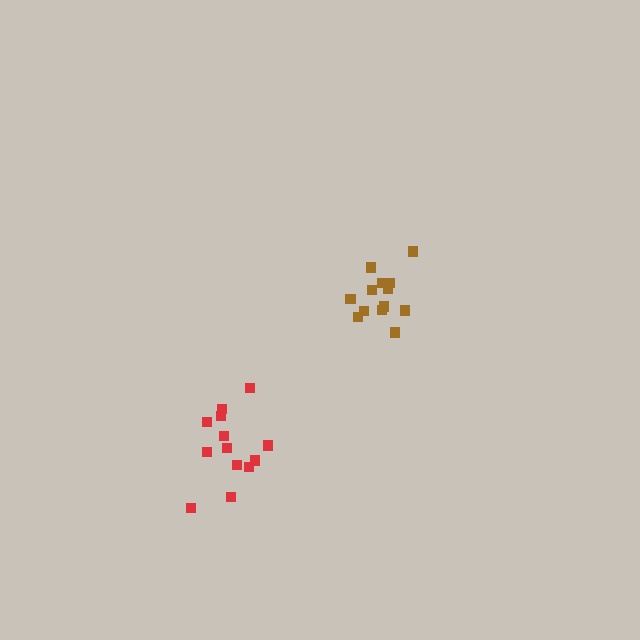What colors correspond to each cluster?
The clusters are colored: red, brown.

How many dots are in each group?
Group 1: 13 dots, Group 2: 13 dots (26 total).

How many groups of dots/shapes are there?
There are 2 groups.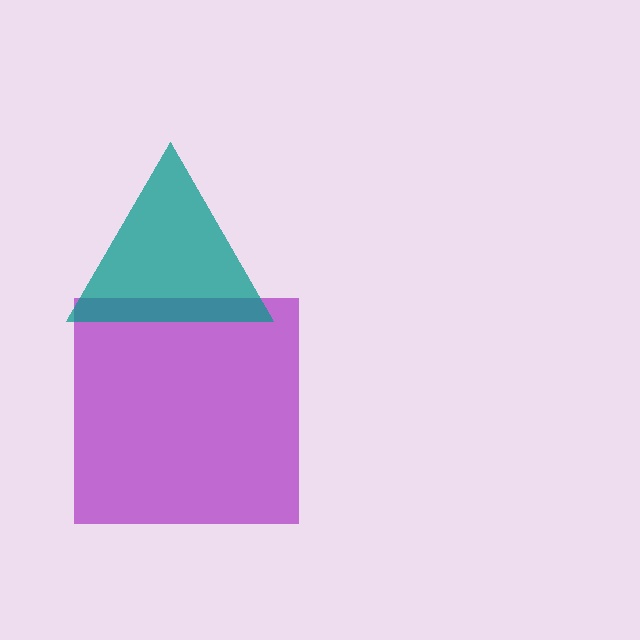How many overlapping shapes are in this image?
There are 2 overlapping shapes in the image.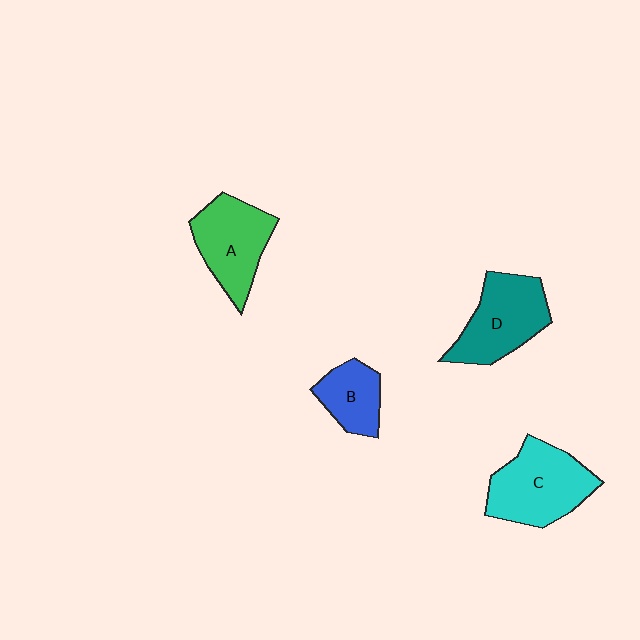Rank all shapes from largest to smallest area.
From largest to smallest: C (cyan), D (teal), A (green), B (blue).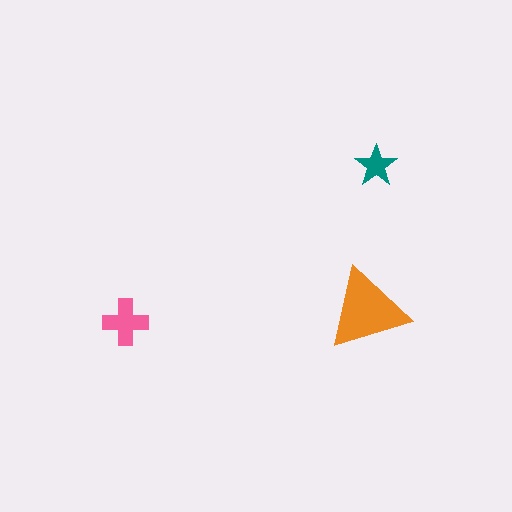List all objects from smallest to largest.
The teal star, the pink cross, the orange triangle.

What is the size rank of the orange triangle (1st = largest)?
1st.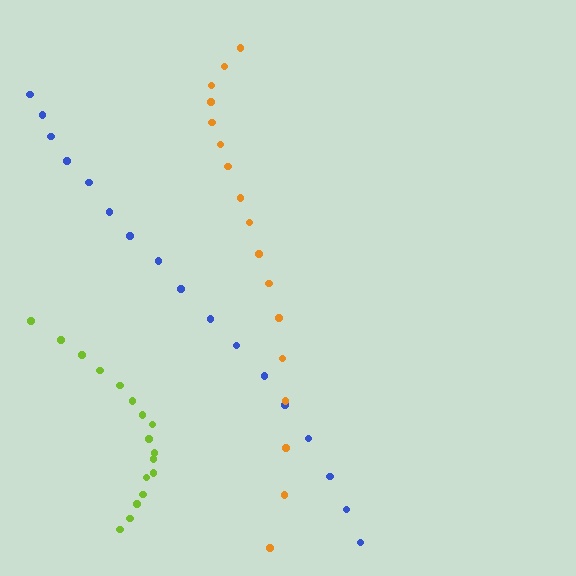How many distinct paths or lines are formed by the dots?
There are 3 distinct paths.